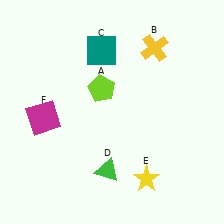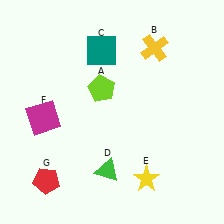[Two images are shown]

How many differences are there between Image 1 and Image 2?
There is 1 difference between the two images.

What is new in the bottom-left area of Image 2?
A red pentagon (G) was added in the bottom-left area of Image 2.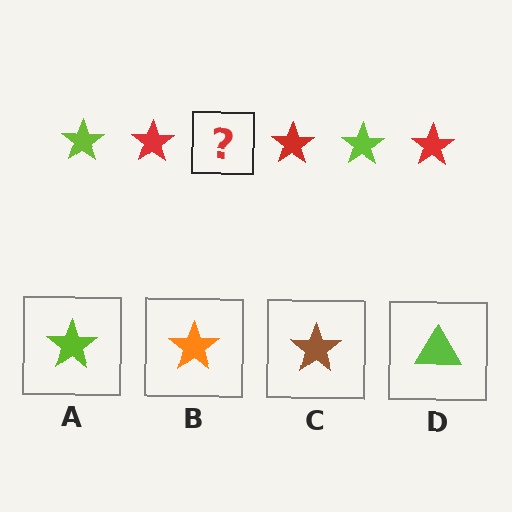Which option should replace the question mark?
Option A.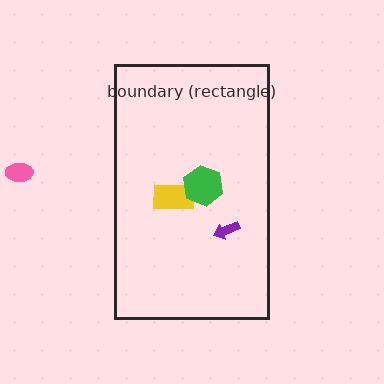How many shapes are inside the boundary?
3 inside, 1 outside.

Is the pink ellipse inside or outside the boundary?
Outside.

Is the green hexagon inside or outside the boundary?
Inside.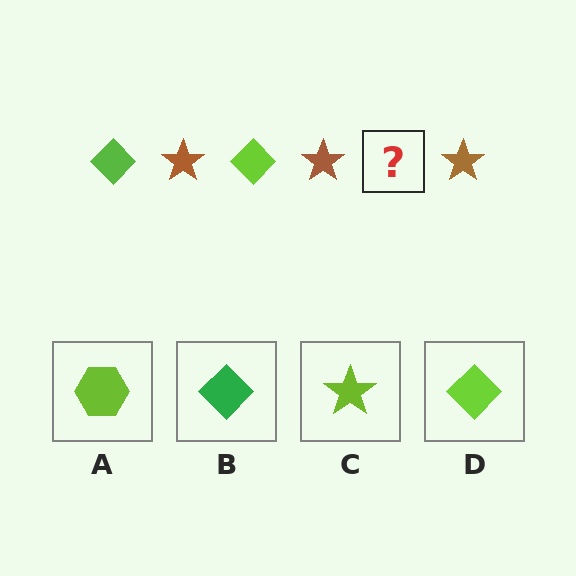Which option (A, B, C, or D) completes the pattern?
D.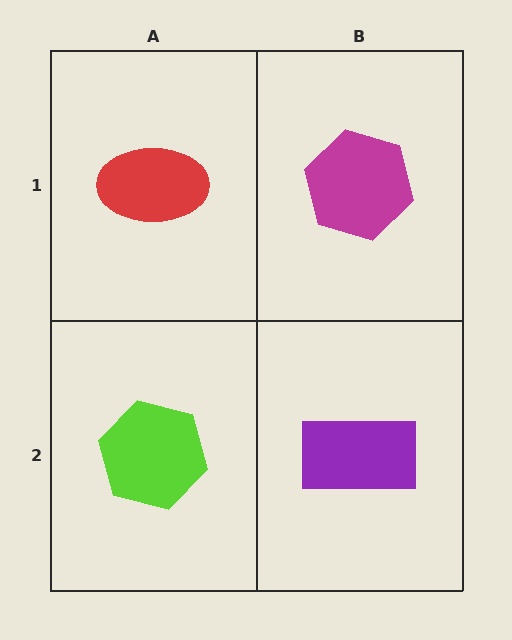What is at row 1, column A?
A red ellipse.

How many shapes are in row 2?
2 shapes.